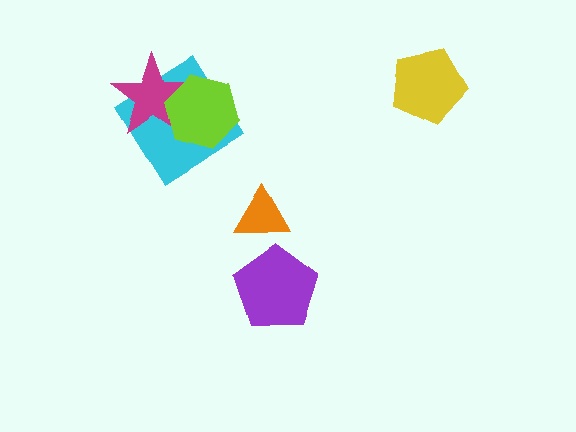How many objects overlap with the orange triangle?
0 objects overlap with the orange triangle.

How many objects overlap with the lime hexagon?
2 objects overlap with the lime hexagon.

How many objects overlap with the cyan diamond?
2 objects overlap with the cyan diamond.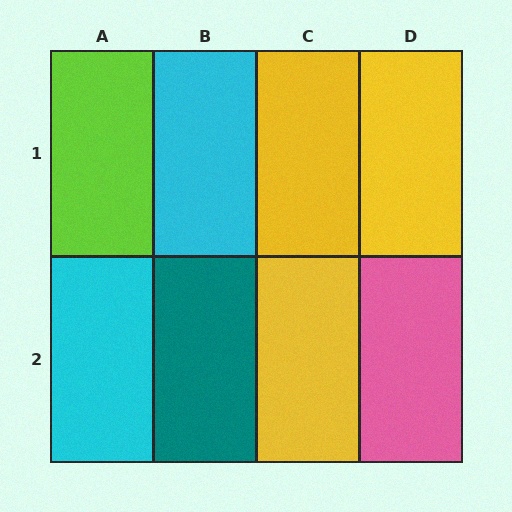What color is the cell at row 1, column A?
Lime.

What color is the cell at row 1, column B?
Cyan.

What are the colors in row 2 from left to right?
Cyan, teal, yellow, pink.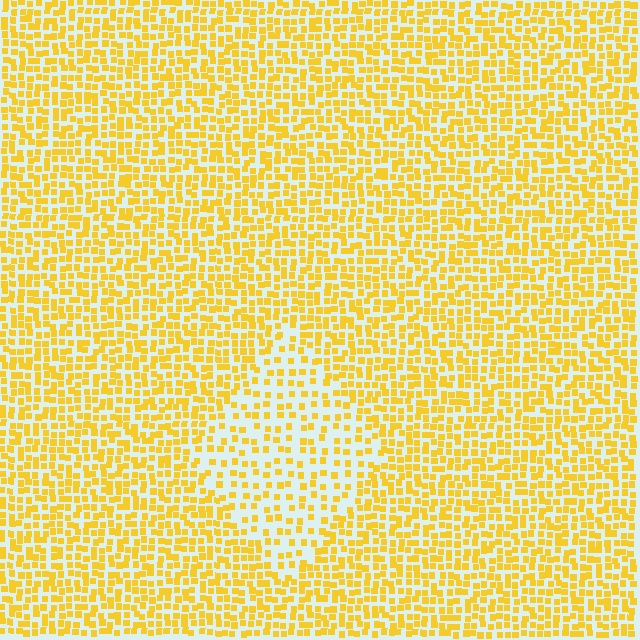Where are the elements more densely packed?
The elements are more densely packed outside the diamond boundary.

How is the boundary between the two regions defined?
The boundary is defined by a change in element density (approximately 1.9x ratio). All elements are the same color, size, and shape.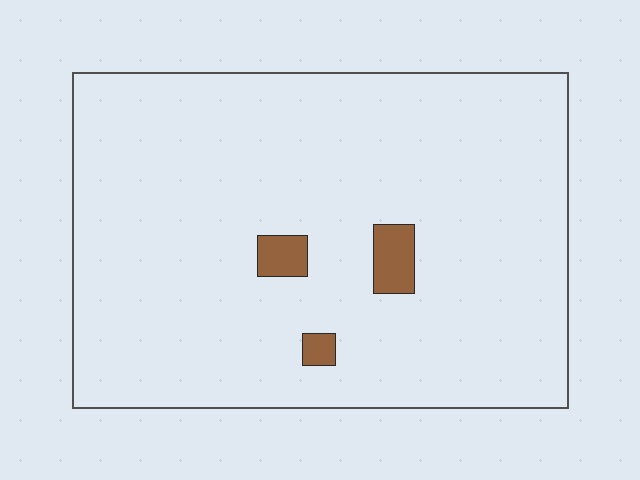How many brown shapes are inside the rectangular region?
3.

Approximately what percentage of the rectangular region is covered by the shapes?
Approximately 5%.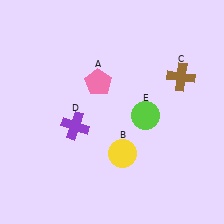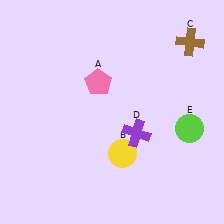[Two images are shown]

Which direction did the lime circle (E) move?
The lime circle (E) moved right.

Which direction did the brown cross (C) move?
The brown cross (C) moved up.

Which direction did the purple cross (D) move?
The purple cross (D) moved right.